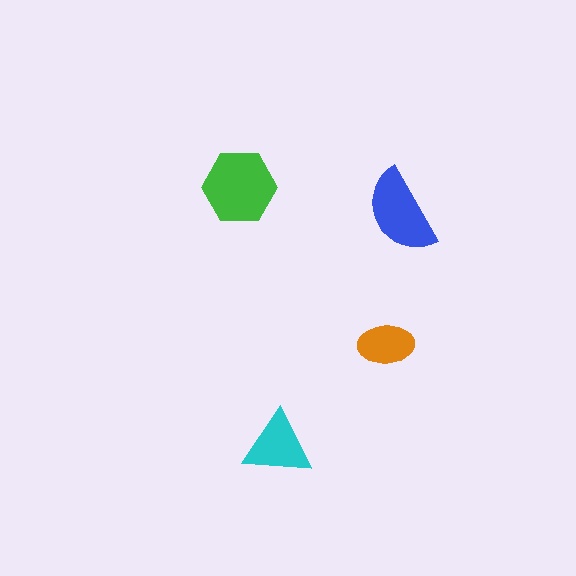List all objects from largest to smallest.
The green hexagon, the blue semicircle, the cyan triangle, the orange ellipse.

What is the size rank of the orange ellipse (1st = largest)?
4th.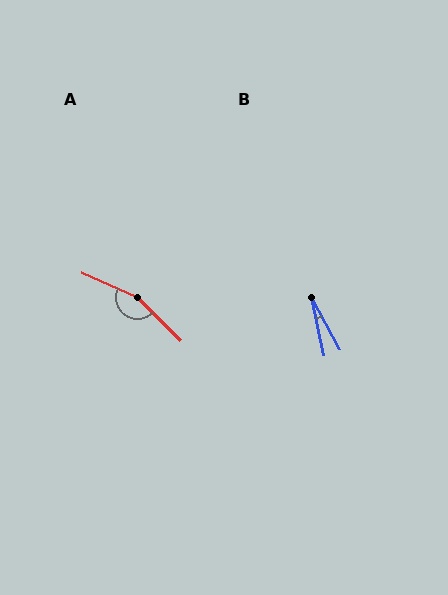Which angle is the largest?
A, at approximately 159 degrees.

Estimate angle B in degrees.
Approximately 16 degrees.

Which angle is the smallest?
B, at approximately 16 degrees.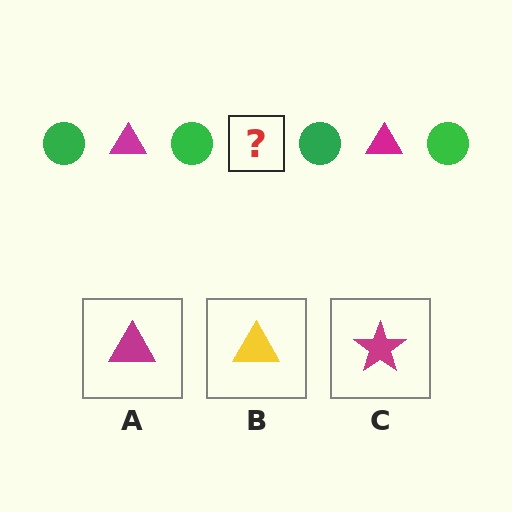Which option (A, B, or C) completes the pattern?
A.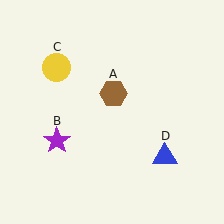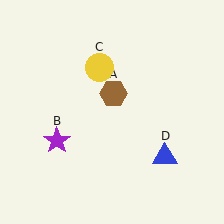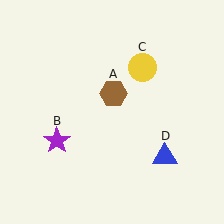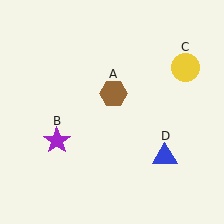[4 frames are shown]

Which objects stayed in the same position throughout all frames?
Brown hexagon (object A) and purple star (object B) and blue triangle (object D) remained stationary.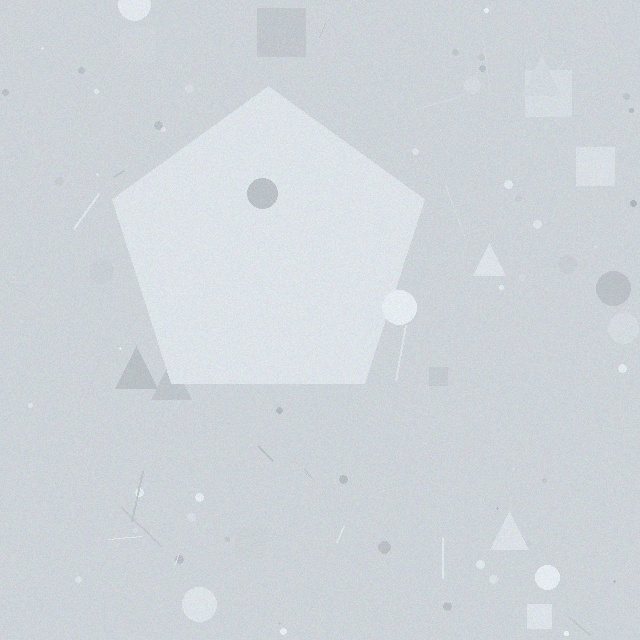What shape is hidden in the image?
A pentagon is hidden in the image.